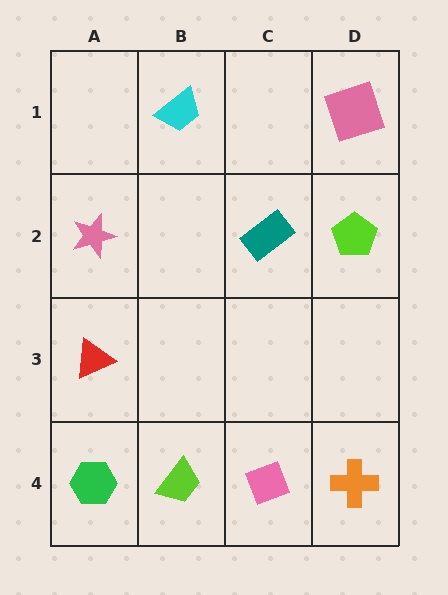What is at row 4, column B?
A lime trapezoid.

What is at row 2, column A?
A pink star.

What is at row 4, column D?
An orange cross.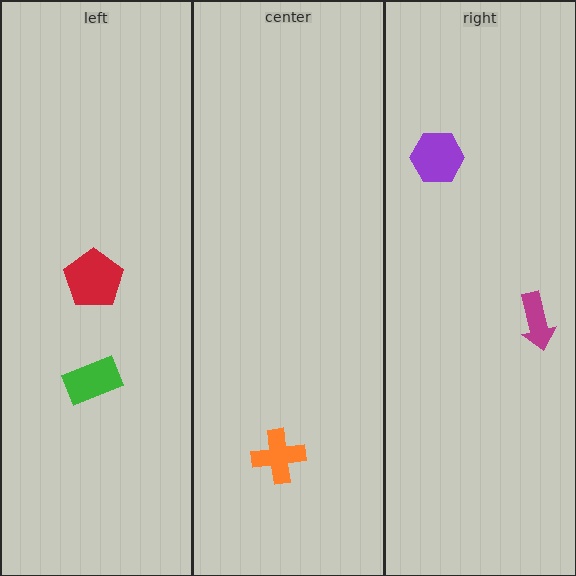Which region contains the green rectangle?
The left region.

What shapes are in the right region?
The purple hexagon, the magenta arrow.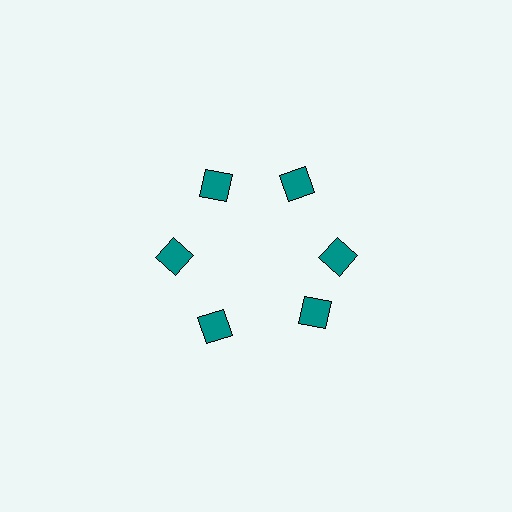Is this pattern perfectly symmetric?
No. The 6 teal squares are arranged in a ring, but one element near the 5 o'clock position is rotated out of alignment along the ring, breaking the 6-fold rotational symmetry.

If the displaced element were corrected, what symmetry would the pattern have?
It would have 6-fold rotational symmetry — the pattern would map onto itself every 60 degrees.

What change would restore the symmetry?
The symmetry would be restored by rotating it back into even spacing with its neighbors so that all 6 squares sit at equal angles and equal distance from the center.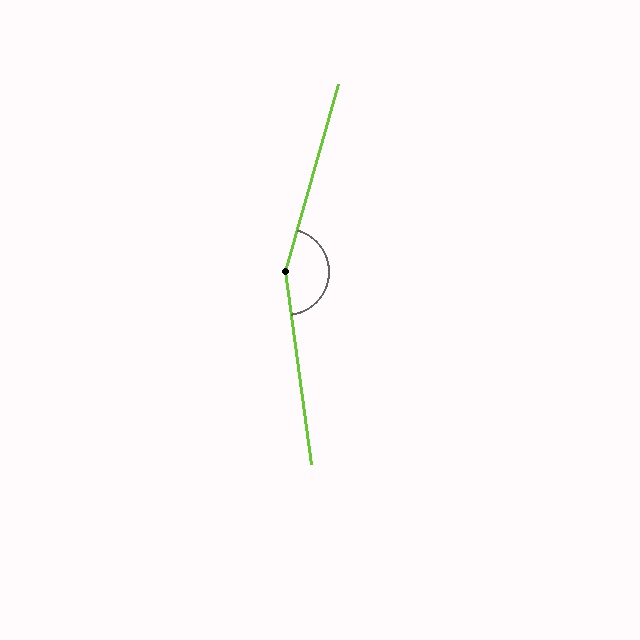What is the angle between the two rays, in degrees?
Approximately 157 degrees.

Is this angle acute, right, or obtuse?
It is obtuse.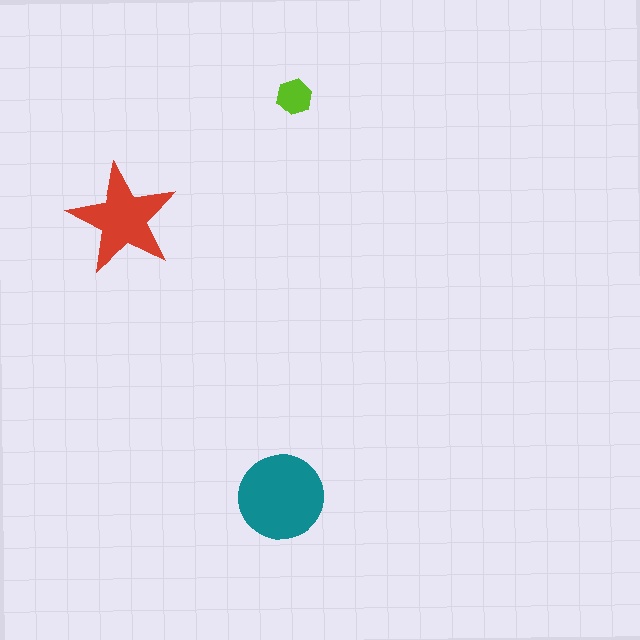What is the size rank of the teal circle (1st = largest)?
1st.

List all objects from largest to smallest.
The teal circle, the red star, the lime hexagon.